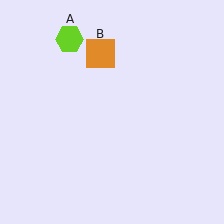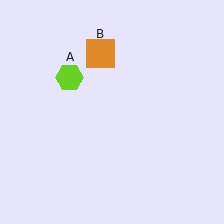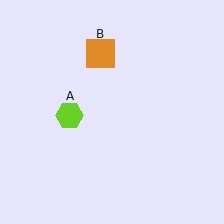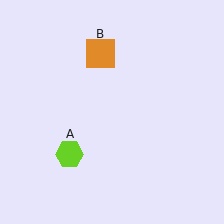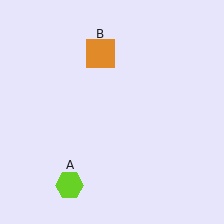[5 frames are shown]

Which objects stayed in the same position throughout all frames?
Orange square (object B) remained stationary.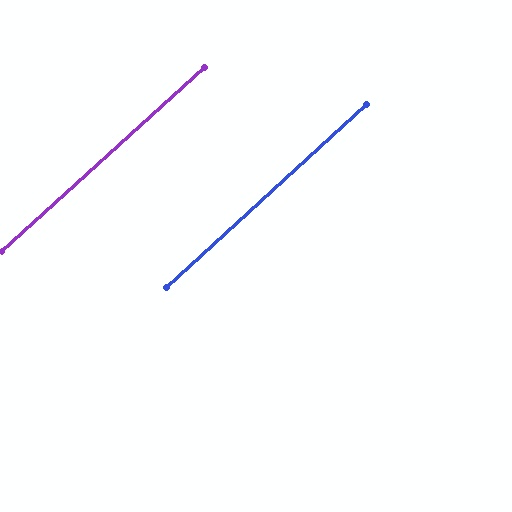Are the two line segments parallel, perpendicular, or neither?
Parallel — their directions differ by only 0.2°.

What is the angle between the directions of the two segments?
Approximately 0 degrees.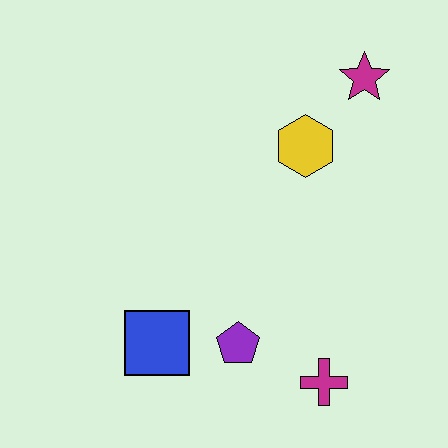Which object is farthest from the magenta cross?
The magenta star is farthest from the magenta cross.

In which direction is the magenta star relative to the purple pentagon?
The magenta star is above the purple pentagon.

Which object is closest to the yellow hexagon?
The magenta star is closest to the yellow hexagon.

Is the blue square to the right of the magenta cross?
No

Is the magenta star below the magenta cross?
No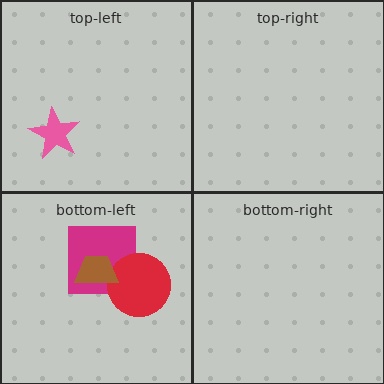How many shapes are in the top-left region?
1.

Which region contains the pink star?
The top-left region.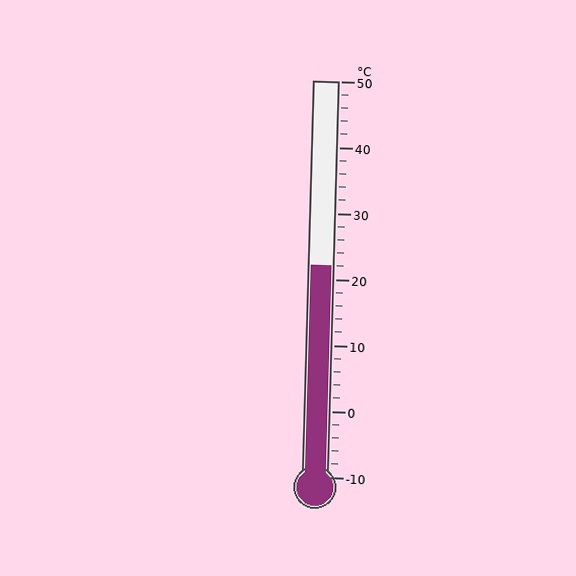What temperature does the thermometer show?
The thermometer shows approximately 22°C.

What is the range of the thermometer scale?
The thermometer scale ranges from -10°C to 50°C.